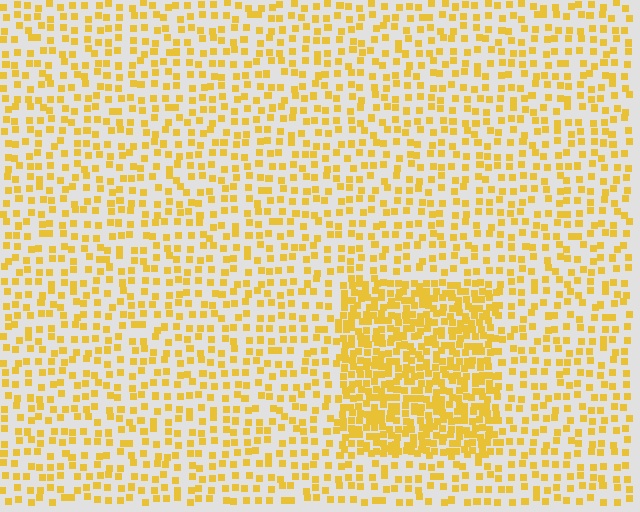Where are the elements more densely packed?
The elements are more densely packed inside the rectangle boundary.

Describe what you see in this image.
The image contains small yellow elements arranged at two different densities. A rectangle-shaped region is visible where the elements are more densely packed than the surrounding area.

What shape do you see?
I see a rectangle.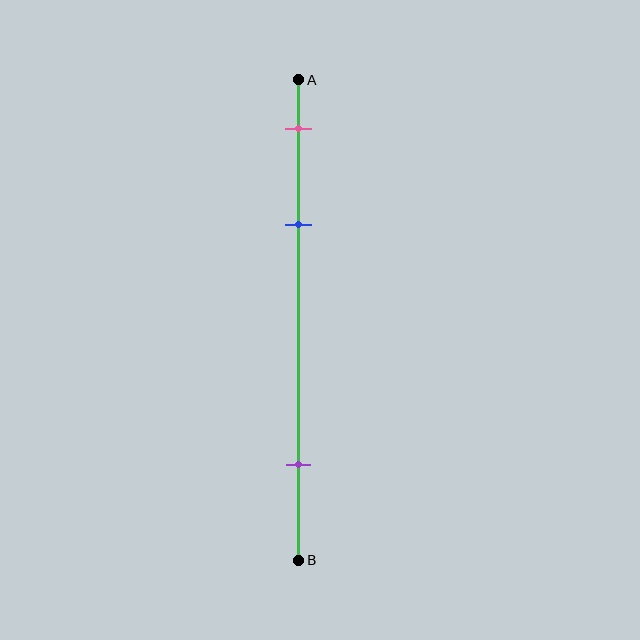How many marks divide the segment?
There are 3 marks dividing the segment.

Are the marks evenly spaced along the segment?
No, the marks are not evenly spaced.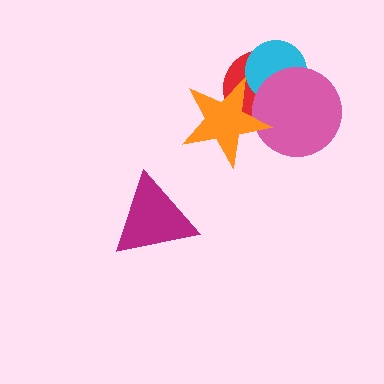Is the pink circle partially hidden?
Yes, it is partially covered by another shape.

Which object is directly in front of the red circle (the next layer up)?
The cyan circle is directly in front of the red circle.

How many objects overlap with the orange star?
2 objects overlap with the orange star.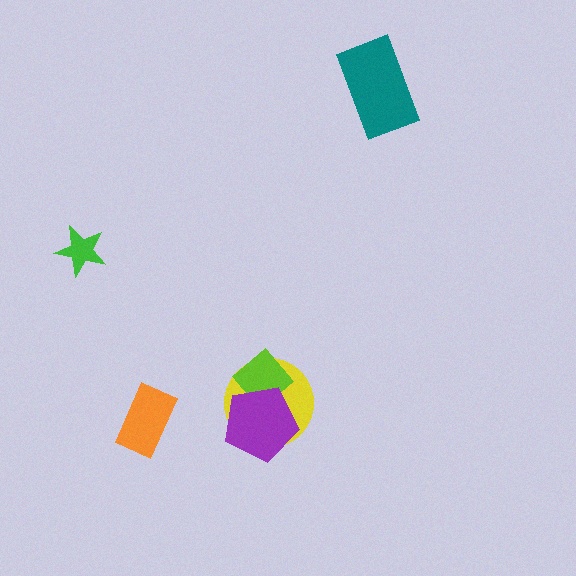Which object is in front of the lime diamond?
The purple pentagon is in front of the lime diamond.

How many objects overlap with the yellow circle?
2 objects overlap with the yellow circle.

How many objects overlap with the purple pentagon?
2 objects overlap with the purple pentagon.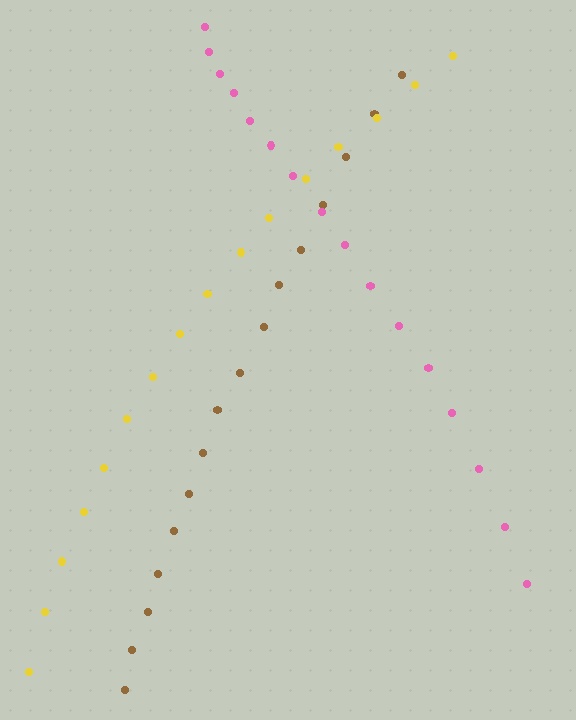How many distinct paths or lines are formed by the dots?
There are 3 distinct paths.